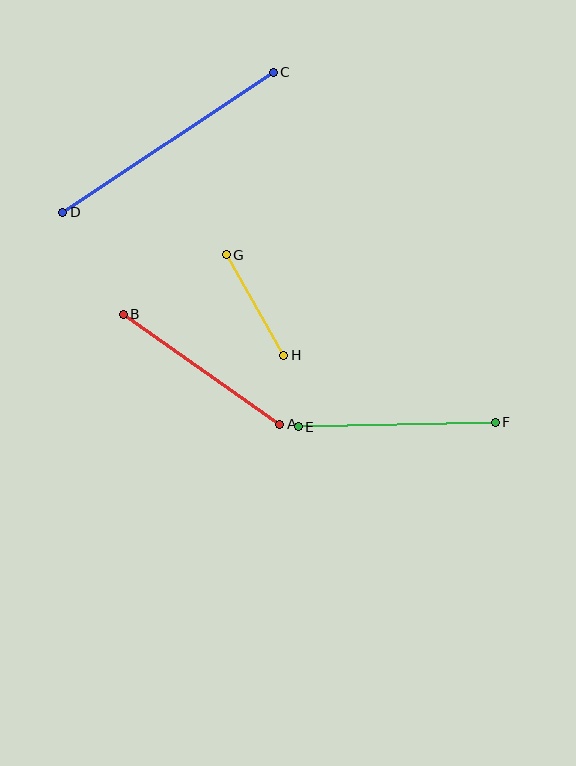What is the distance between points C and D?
The distance is approximately 253 pixels.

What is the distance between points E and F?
The distance is approximately 197 pixels.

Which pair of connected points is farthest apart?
Points C and D are farthest apart.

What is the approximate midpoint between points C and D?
The midpoint is at approximately (168, 142) pixels.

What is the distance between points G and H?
The distance is approximately 116 pixels.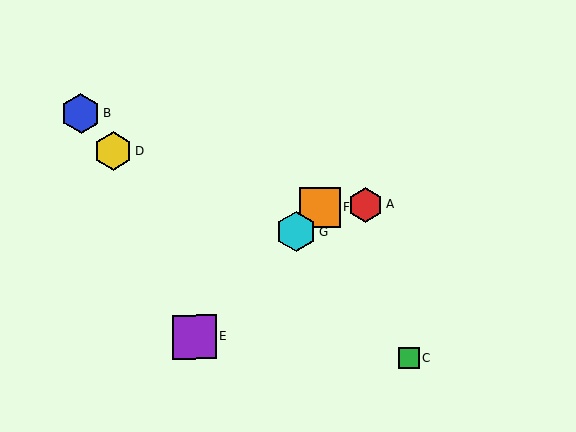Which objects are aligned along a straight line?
Objects E, F, G are aligned along a straight line.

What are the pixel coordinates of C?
Object C is at (409, 359).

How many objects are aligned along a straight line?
3 objects (E, F, G) are aligned along a straight line.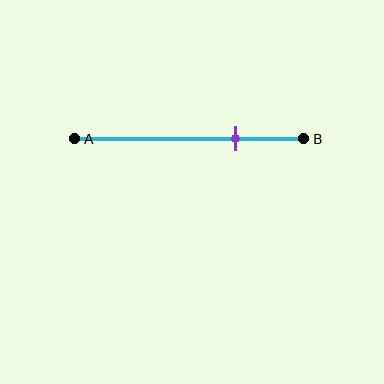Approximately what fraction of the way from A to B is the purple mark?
The purple mark is approximately 70% of the way from A to B.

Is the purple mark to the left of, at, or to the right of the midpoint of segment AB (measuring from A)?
The purple mark is to the right of the midpoint of segment AB.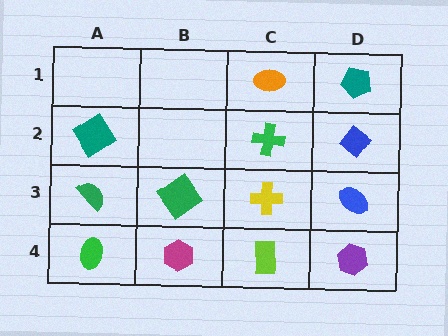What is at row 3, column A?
A green semicircle.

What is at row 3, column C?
A yellow cross.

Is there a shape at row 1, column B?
No, that cell is empty.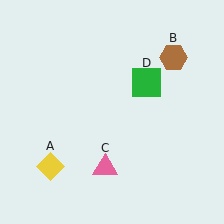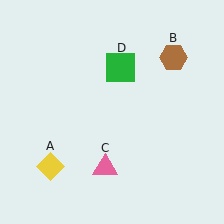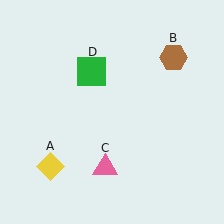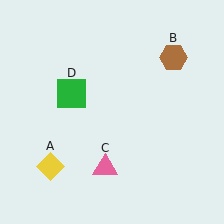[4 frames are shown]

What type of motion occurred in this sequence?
The green square (object D) rotated counterclockwise around the center of the scene.